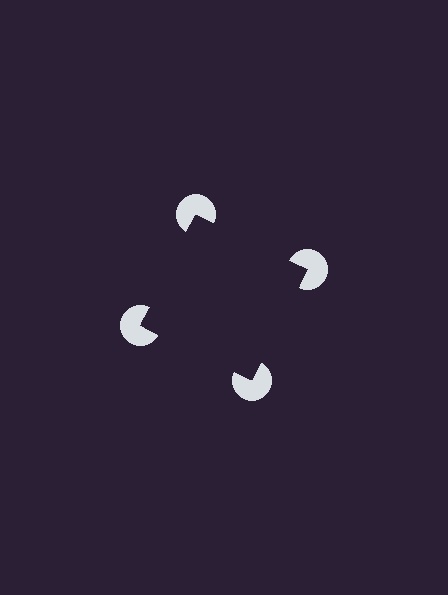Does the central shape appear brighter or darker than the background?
It typically appears slightly darker than the background, even though no actual brightness change is drawn.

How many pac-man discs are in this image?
There are 4 — one at each vertex of the illusory square.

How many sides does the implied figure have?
4 sides.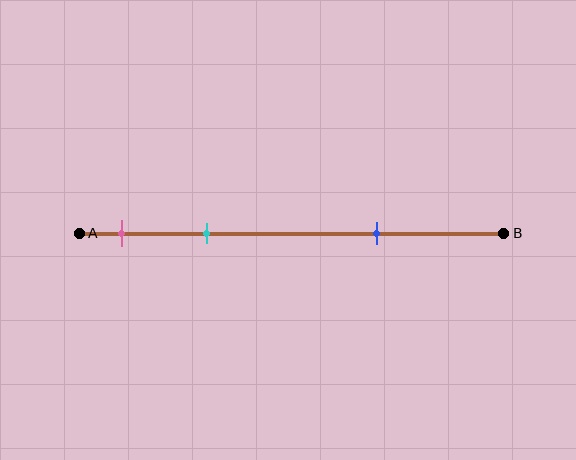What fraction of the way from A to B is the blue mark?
The blue mark is approximately 70% (0.7) of the way from A to B.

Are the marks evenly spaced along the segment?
No, the marks are not evenly spaced.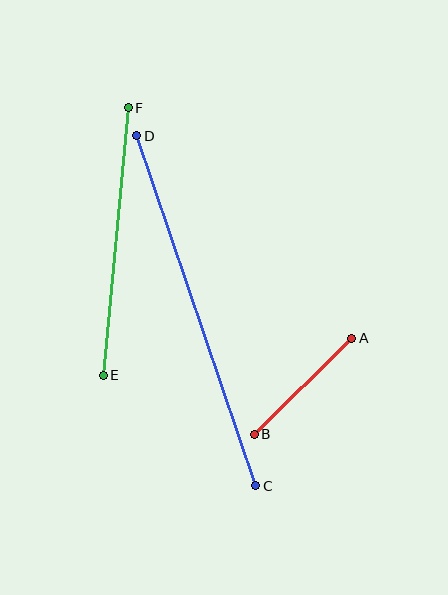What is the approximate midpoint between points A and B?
The midpoint is at approximately (303, 386) pixels.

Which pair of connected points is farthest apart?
Points C and D are farthest apart.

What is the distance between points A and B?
The distance is approximately 137 pixels.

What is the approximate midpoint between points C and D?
The midpoint is at approximately (196, 311) pixels.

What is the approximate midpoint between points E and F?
The midpoint is at approximately (116, 241) pixels.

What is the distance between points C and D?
The distance is approximately 370 pixels.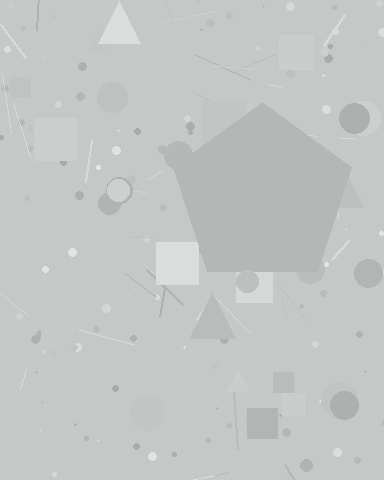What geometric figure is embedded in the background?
A pentagon is embedded in the background.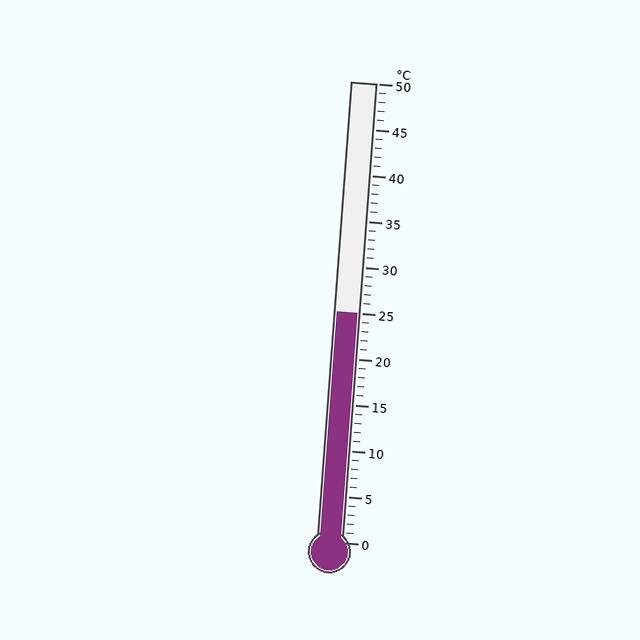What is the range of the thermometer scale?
The thermometer scale ranges from 0°C to 50°C.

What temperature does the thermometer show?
The thermometer shows approximately 25°C.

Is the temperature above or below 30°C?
The temperature is below 30°C.